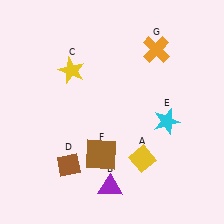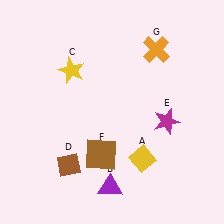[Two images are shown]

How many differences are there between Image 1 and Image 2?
There is 1 difference between the two images.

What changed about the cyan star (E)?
In Image 1, E is cyan. In Image 2, it changed to magenta.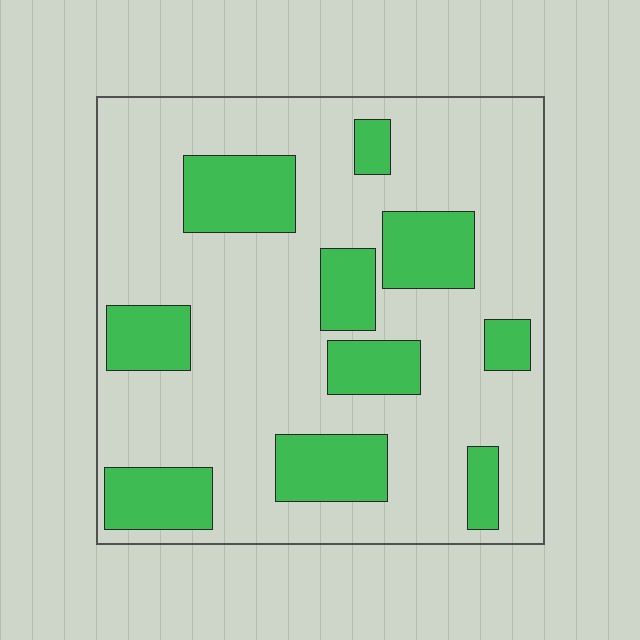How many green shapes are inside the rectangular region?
10.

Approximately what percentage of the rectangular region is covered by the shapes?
Approximately 25%.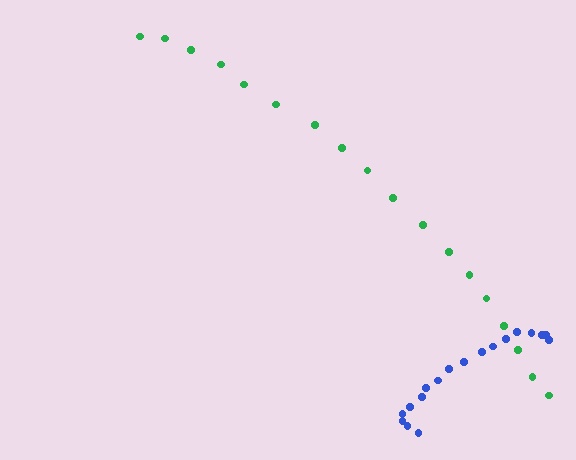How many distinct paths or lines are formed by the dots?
There are 2 distinct paths.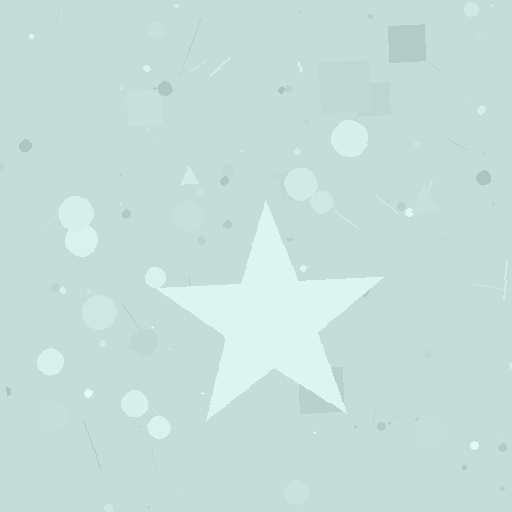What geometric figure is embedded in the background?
A star is embedded in the background.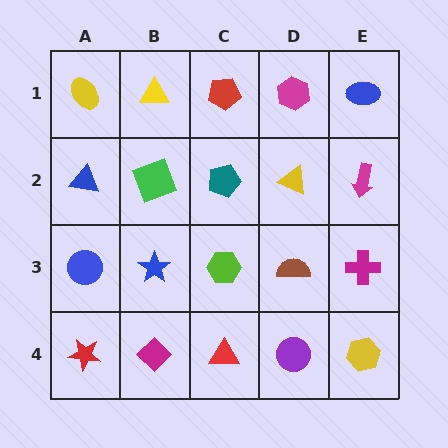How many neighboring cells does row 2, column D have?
4.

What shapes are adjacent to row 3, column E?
A magenta arrow (row 2, column E), a yellow hexagon (row 4, column E), a brown semicircle (row 3, column D).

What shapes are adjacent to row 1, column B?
A green square (row 2, column B), a yellow ellipse (row 1, column A), a red pentagon (row 1, column C).